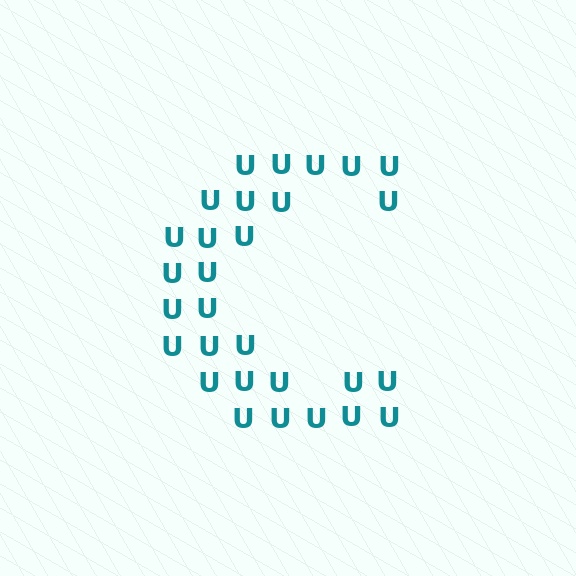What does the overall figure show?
The overall figure shows the letter C.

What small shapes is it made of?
It is made of small letter U's.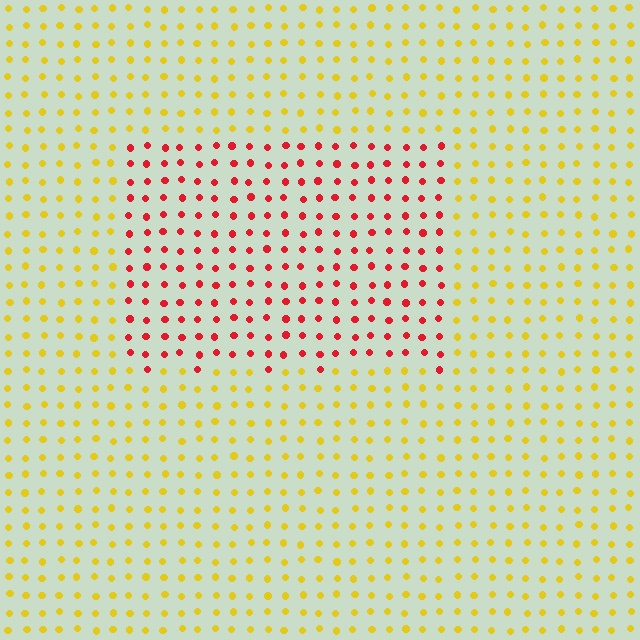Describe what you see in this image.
The image is filled with small yellow elements in a uniform arrangement. A rectangle-shaped region is visible where the elements are tinted to a slightly different hue, forming a subtle color boundary.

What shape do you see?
I see a rectangle.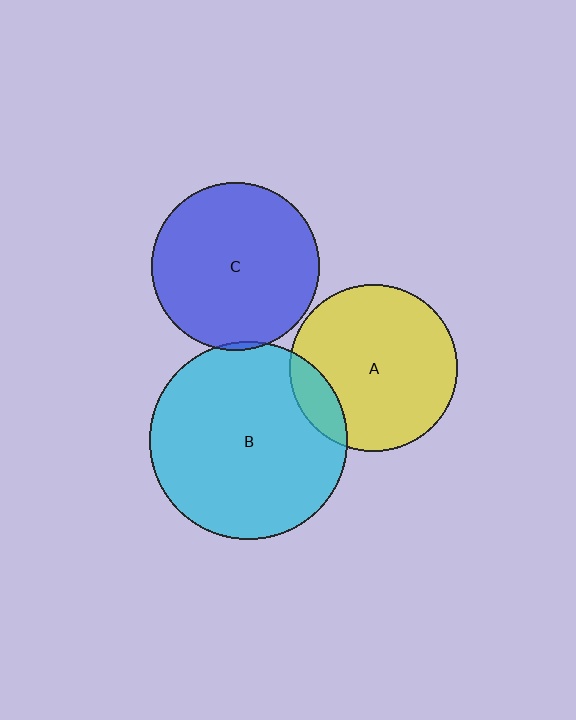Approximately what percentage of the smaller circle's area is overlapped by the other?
Approximately 15%.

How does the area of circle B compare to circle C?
Approximately 1.4 times.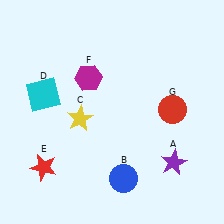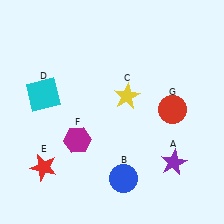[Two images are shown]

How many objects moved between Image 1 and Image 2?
2 objects moved between the two images.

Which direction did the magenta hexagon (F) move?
The magenta hexagon (F) moved down.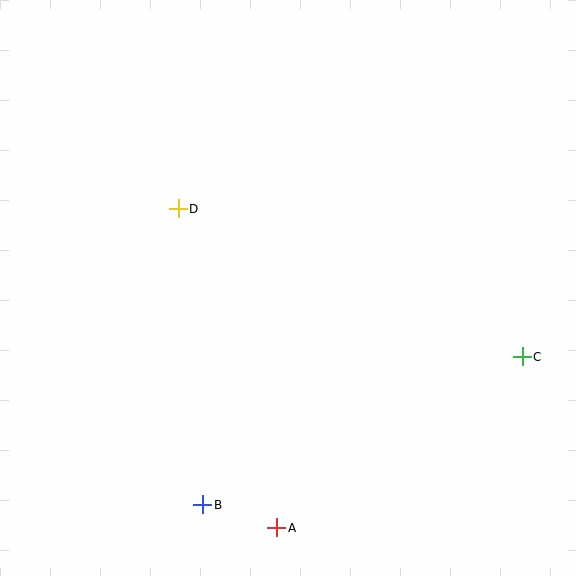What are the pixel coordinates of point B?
Point B is at (203, 505).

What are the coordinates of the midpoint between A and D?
The midpoint between A and D is at (227, 368).